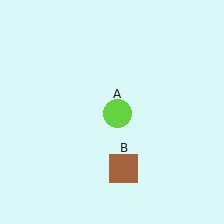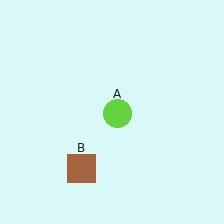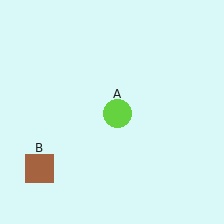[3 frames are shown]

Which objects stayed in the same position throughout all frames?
Lime circle (object A) remained stationary.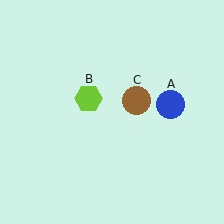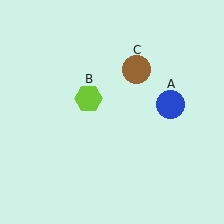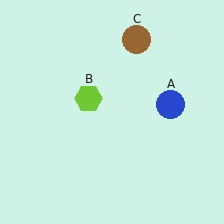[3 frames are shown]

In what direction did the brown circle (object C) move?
The brown circle (object C) moved up.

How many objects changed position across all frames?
1 object changed position: brown circle (object C).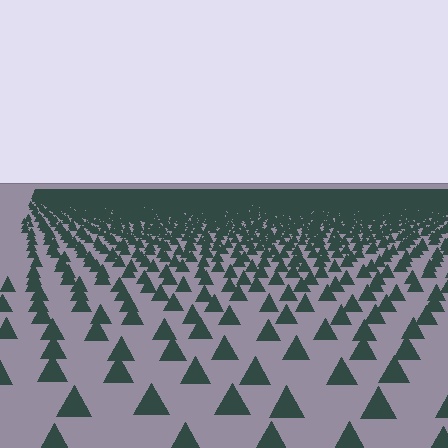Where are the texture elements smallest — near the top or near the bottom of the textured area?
Near the top.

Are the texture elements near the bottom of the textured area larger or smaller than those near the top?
Larger. Near the bottom, elements are closer to the viewer and appear at a bigger on-screen size.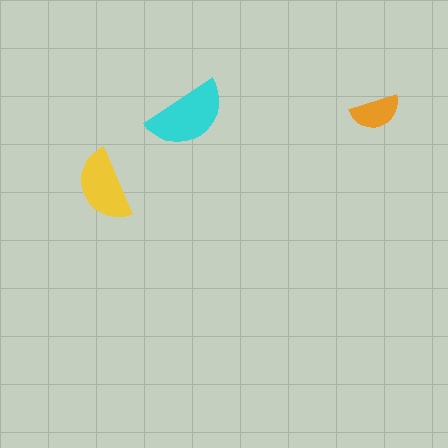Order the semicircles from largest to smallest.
the cyan one, the yellow one, the orange one.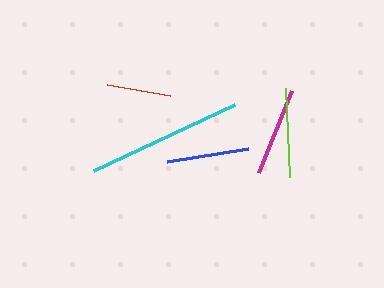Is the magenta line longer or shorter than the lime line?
The lime line is longer than the magenta line.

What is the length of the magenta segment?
The magenta segment is approximately 89 pixels long.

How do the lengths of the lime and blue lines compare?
The lime and blue lines are approximately the same length.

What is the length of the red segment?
The red segment is approximately 65 pixels long.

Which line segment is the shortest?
The red line is the shortest at approximately 65 pixels.